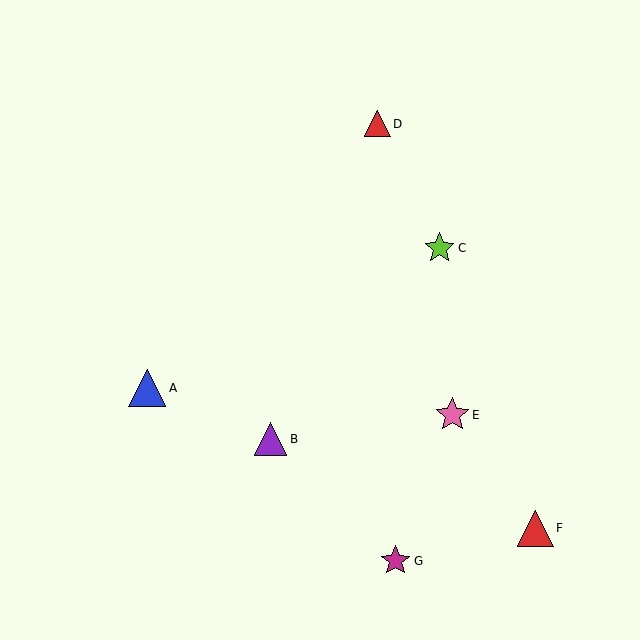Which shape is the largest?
The blue triangle (labeled A) is the largest.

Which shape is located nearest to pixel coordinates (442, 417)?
The pink star (labeled E) at (452, 415) is nearest to that location.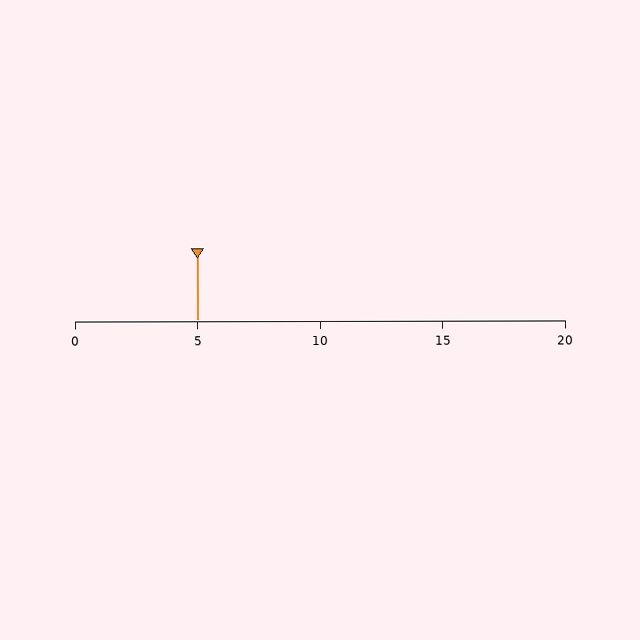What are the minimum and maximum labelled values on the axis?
The axis runs from 0 to 20.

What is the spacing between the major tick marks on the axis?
The major ticks are spaced 5 apart.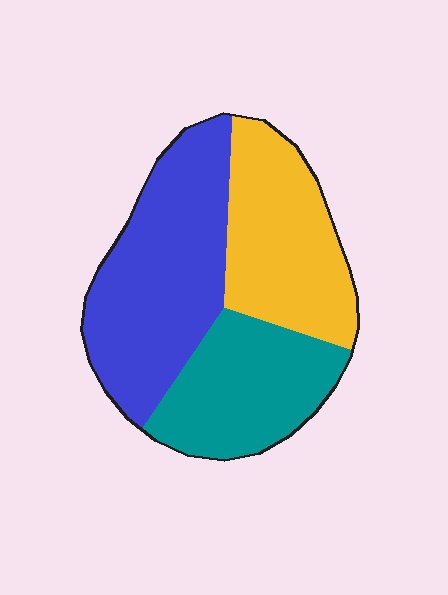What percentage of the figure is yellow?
Yellow takes up between a quarter and a half of the figure.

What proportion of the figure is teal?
Teal takes up between a quarter and a half of the figure.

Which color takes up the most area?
Blue, at roughly 40%.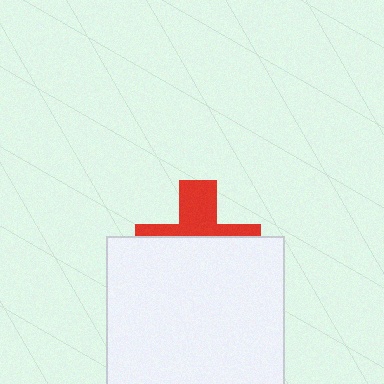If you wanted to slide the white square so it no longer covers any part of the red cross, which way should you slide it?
Slide it down — that is the most direct way to separate the two shapes.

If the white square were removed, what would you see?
You would see the complete red cross.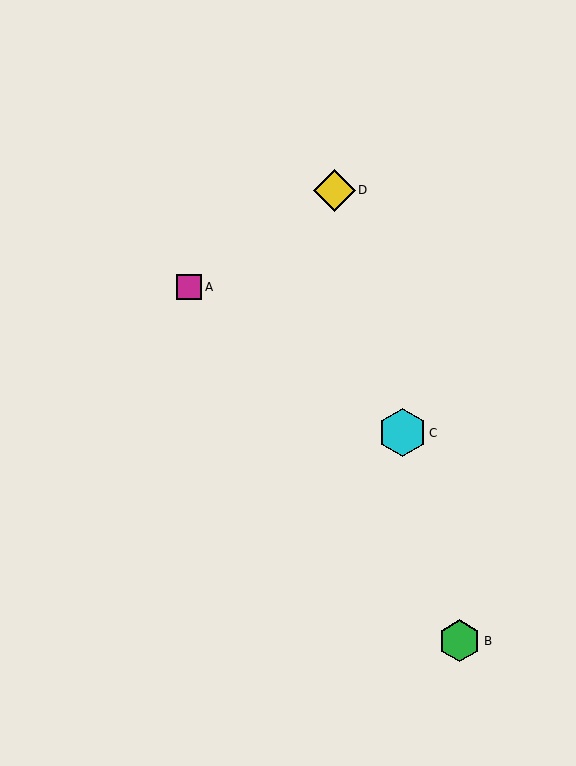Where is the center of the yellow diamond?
The center of the yellow diamond is at (334, 190).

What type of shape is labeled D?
Shape D is a yellow diamond.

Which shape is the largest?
The cyan hexagon (labeled C) is the largest.